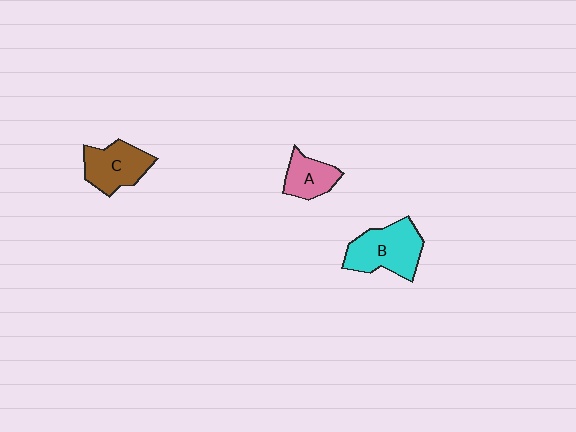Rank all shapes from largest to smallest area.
From largest to smallest: B (cyan), C (brown), A (pink).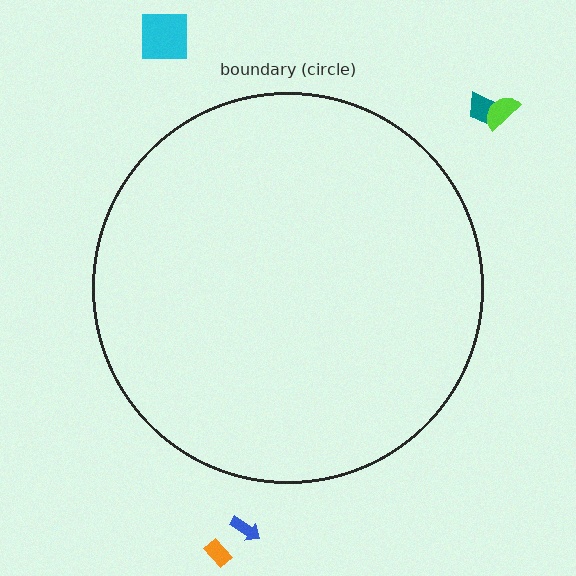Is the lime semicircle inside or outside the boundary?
Outside.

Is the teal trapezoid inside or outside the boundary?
Outside.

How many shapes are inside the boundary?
0 inside, 5 outside.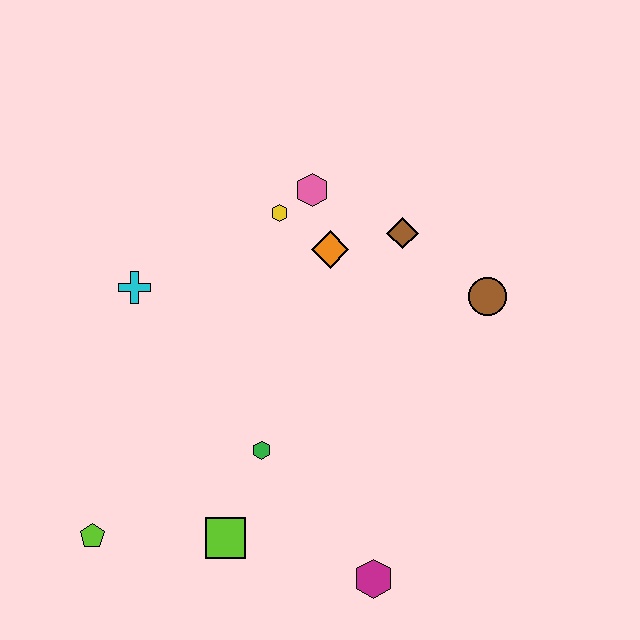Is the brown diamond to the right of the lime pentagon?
Yes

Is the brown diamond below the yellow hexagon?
Yes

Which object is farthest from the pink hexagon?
The lime pentagon is farthest from the pink hexagon.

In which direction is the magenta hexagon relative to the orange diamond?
The magenta hexagon is below the orange diamond.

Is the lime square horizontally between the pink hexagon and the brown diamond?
No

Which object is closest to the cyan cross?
The yellow hexagon is closest to the cyan cross.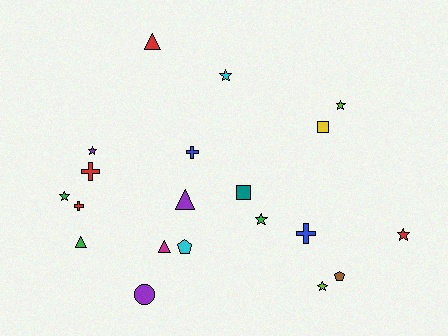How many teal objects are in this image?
There is 1 teal object.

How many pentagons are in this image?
There are 2 pentagons.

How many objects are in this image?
There are 20 objects.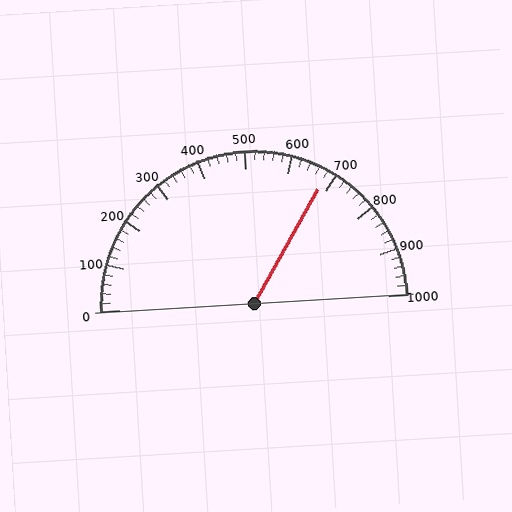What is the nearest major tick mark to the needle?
The nearest major tick mark is 700.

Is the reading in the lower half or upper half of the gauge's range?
The reading is in the upper half of the range (0 to 1000).